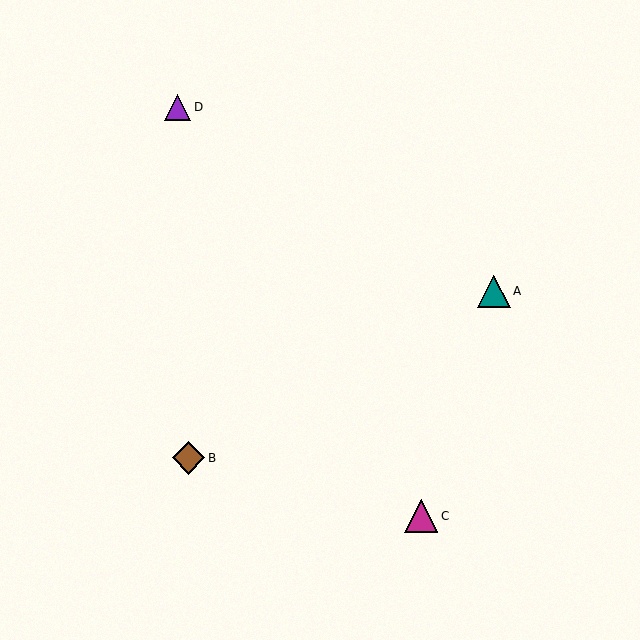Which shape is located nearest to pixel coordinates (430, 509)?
The magenta triangle (labeled C) at (421, 516) is nearest to that location.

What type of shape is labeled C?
Shape C is a magenta triangle.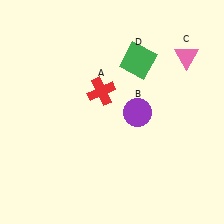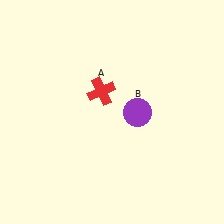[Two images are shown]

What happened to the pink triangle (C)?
The pink triangle (C) was removed in Image 2. It was in the top-right area of Image 1.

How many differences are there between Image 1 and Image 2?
There are 2 differences between the two images.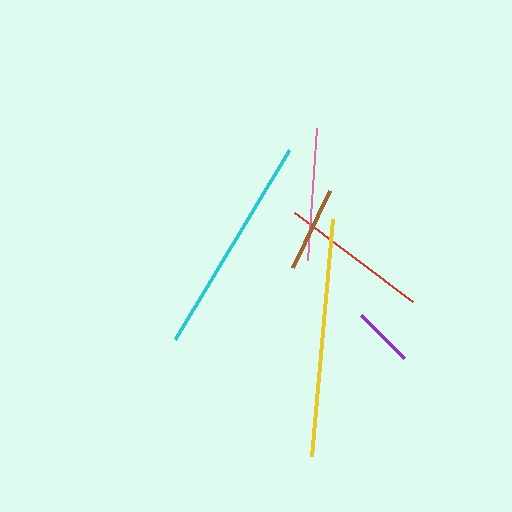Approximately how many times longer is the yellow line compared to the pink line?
The yellow line is approximately 1.8 times the length of the pink line.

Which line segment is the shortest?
The purple line is the shortest at approximately 60 pixels.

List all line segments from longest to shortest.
From longest to shortest: yellow, cyan, red, pink, brown, purple.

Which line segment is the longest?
The yellow line is the longest at approximately 238 pixels.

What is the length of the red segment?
The red segment is approximately 147 pixels long.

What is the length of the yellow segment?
The yellow segment is approximately 238 pixels long.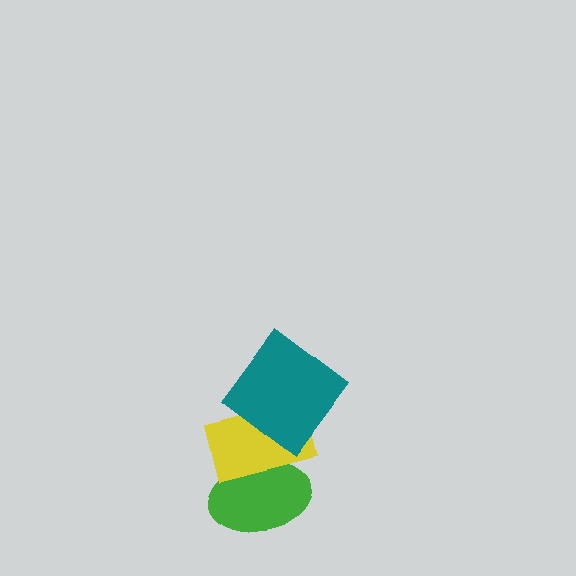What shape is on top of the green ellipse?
The yellow rectangle is on top of the green ellipse.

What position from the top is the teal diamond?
The teal diamond is 1st from the top.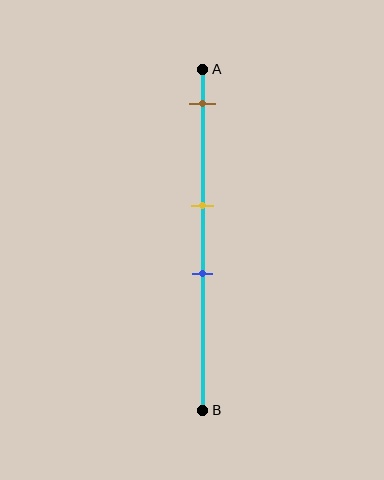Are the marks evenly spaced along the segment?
No, the marks are not evenly spaced.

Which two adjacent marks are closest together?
The yellow and blue marks are the closest adjacent pair.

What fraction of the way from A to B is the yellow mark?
The yellow mark is approximately 40% (0.4) of the way from A to B.